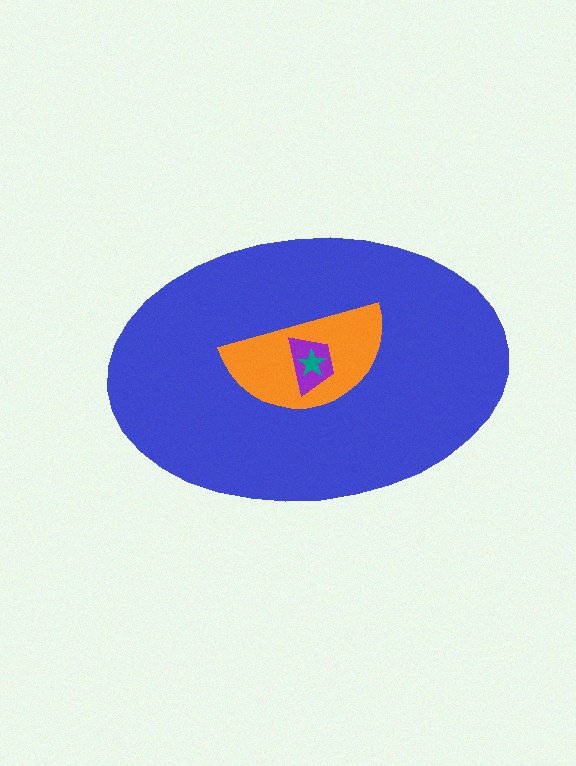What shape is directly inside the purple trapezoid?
The teal star.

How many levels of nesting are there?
4.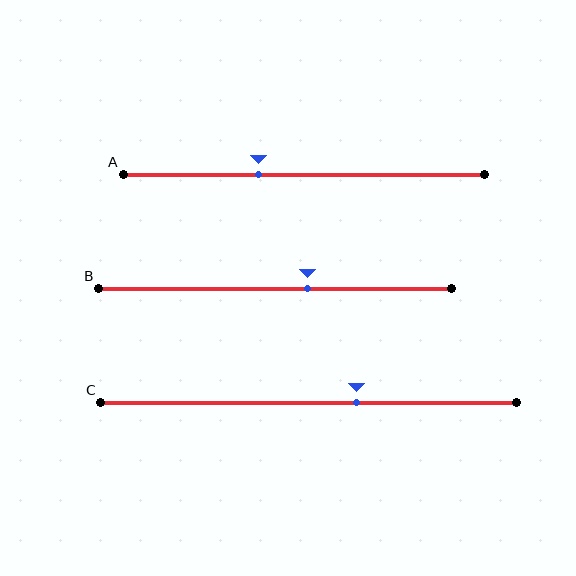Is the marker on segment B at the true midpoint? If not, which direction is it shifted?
No, the marker on segment B is shifted to the right by about 9% of the segment length.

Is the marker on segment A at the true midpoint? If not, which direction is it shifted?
No, the marker on segment A is shifted to the left by about 13% of the segment length.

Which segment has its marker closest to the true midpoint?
Segment B has its marker closest to the true midpoint.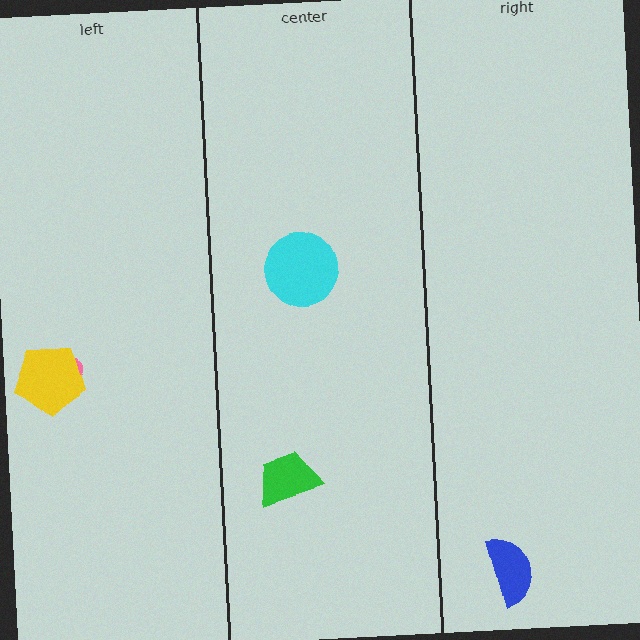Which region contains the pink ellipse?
The left region.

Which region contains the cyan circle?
The center region.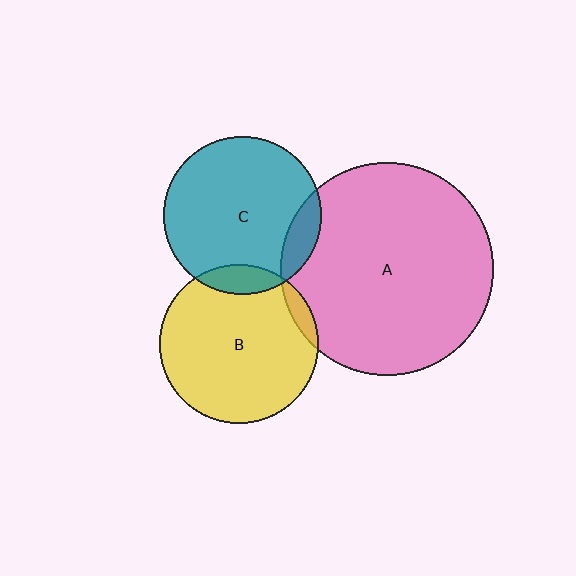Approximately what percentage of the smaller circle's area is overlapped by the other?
Approximately 10%.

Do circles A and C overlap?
Yes.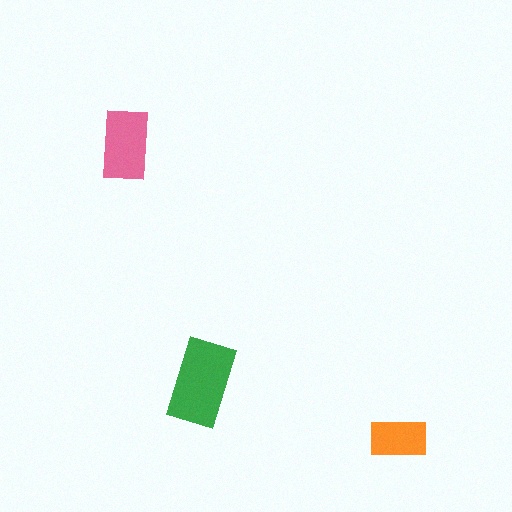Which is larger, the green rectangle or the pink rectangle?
The green one.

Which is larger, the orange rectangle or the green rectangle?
The green one.